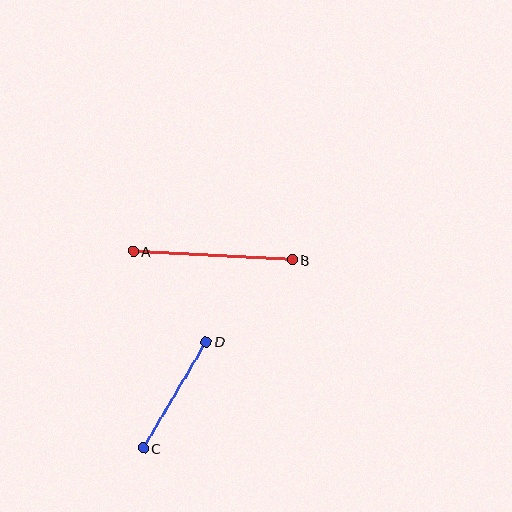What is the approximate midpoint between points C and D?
The midpoint is at approximately (175, 395) pixels.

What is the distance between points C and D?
The distance is approximately 124 pixels.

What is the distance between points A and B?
The distance is approximately 159 pixels.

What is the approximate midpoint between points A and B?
The midpoint is at approximately (213, 256) pixels.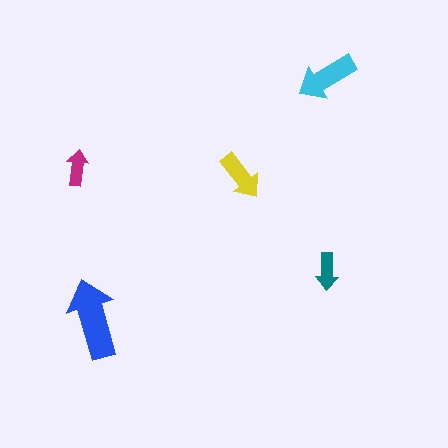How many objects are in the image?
There are 5 objects in the image.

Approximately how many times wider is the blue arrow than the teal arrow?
About 2 times wider.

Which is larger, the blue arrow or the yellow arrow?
The blue one.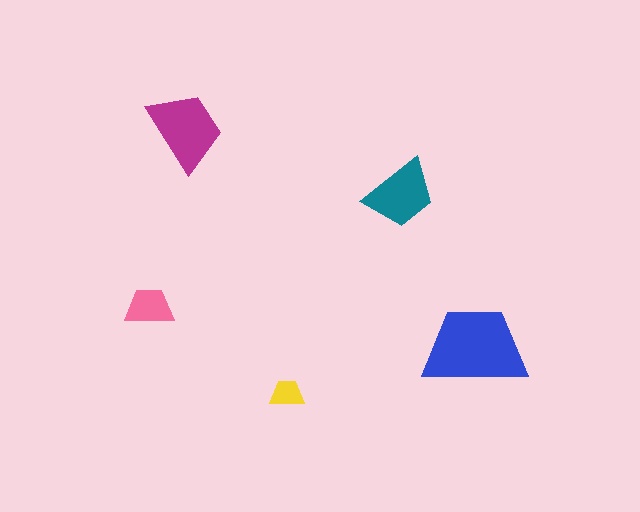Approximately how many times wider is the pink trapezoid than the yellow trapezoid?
About 1.5 times wider.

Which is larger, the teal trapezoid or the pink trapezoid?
The teal one.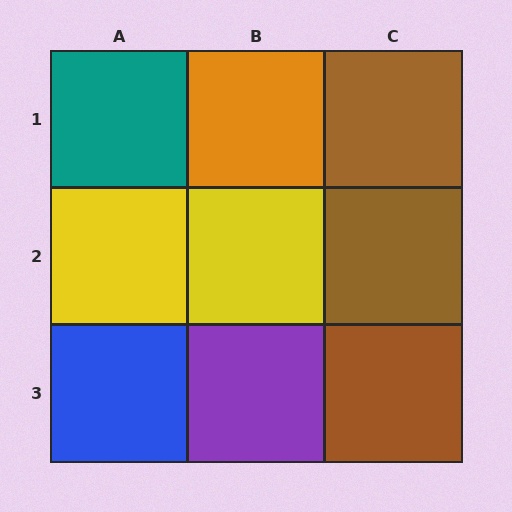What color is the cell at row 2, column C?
Brown.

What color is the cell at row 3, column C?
Brown.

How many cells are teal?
1 cell is teal.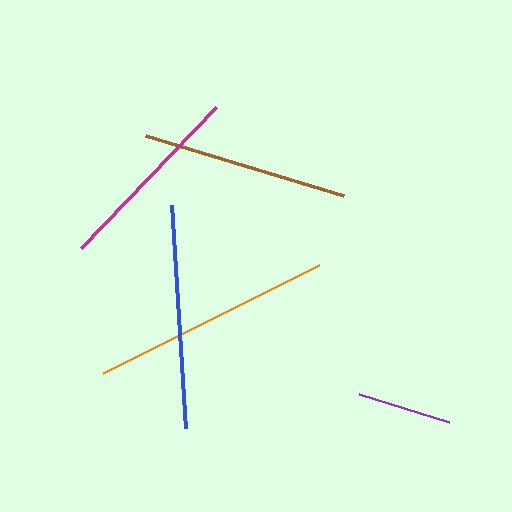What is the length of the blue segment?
The blue segment is approximately 223 pixels long.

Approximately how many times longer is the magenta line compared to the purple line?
The magenta line is approximately 2.1 times the length of the purple line.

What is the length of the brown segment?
The brown segment is approximately 207 pixels long.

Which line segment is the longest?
The orange line is the longest at approximately 241 pixels.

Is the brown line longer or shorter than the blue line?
The blue line is longer than the brown line.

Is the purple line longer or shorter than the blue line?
The blue line is longer than the purple line.